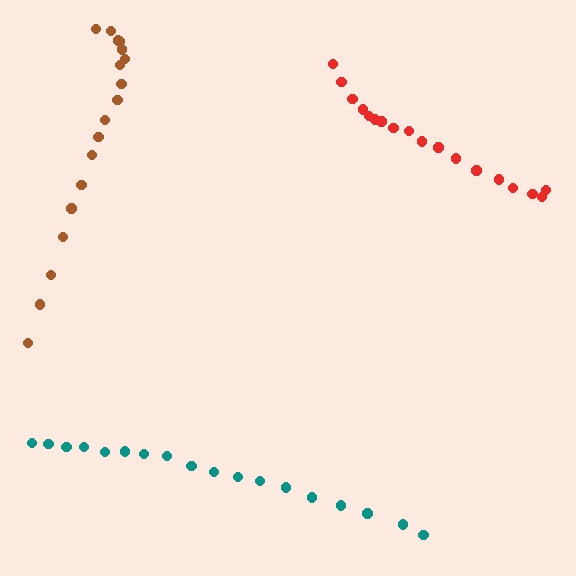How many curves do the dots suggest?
There are 3 distinct paths.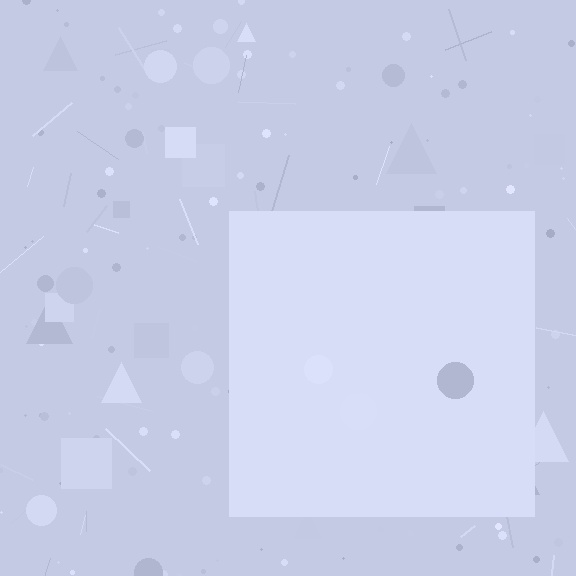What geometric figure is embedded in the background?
A square is embedded in the background.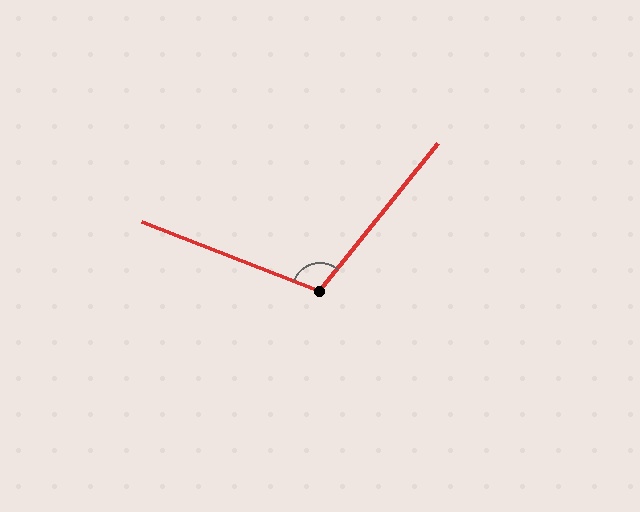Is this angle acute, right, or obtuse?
It is obtuse.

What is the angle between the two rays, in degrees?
Approximately 107 degrees.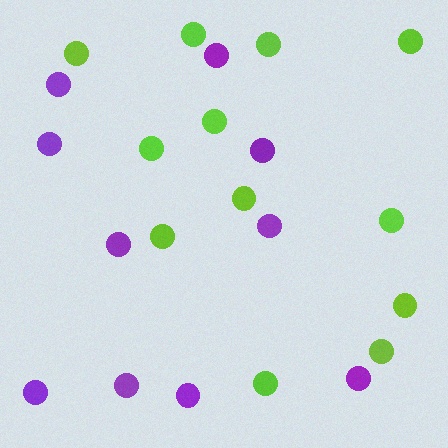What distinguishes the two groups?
There are 2 groups: one group of purple circles (10) and one group of lime circles (12).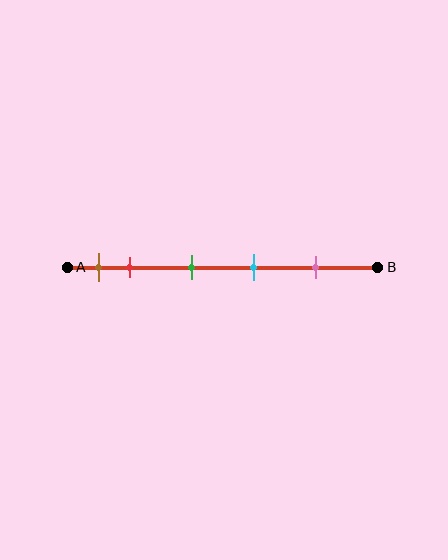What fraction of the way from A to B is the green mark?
The green mark is approximately 40% (0.4) of the way from A to B.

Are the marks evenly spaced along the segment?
No, the marks are not evenly spaced.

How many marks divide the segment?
There are 5 marks dividing the segment.